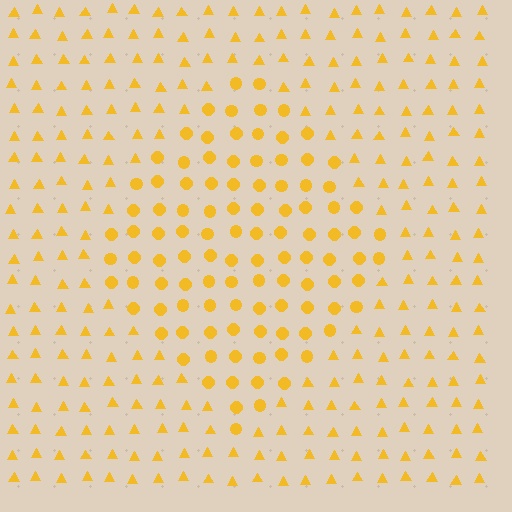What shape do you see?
I see a diamond.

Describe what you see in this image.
The image is filled with small yellow elements arranged in a uniform grid. A diamond-shaped region contains circles, while the surrounding area contains triangles. The boundary is defined purely by the change in element shape.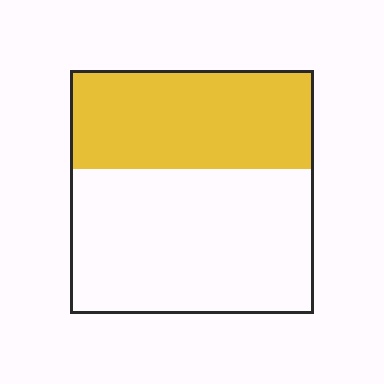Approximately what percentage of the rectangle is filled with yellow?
Approximately 40%.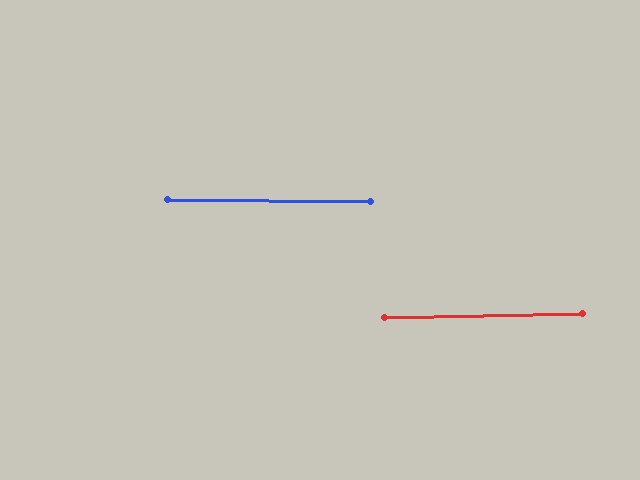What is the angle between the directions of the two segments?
Approximately 2 degrees.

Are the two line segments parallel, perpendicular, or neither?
Parallel — their directions differ by only 1.8°.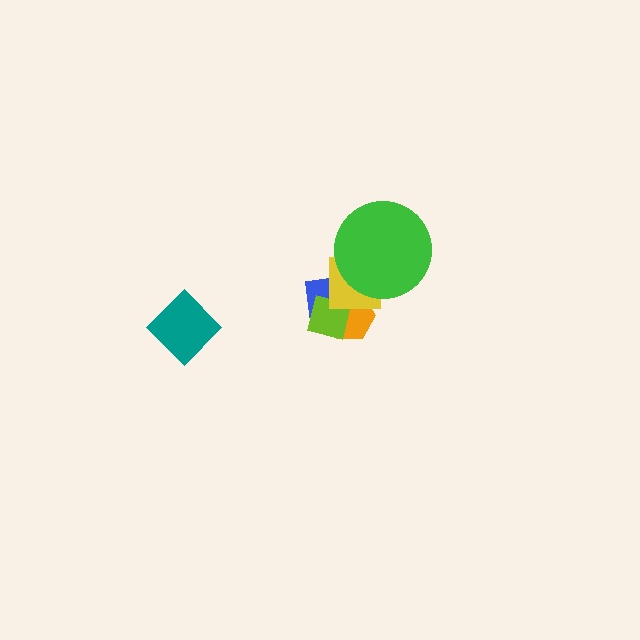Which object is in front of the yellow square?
The green circle is in front of the yellow square.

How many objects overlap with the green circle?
2 objects overlap with the green circle.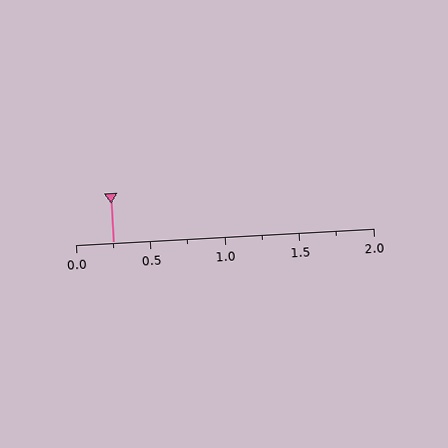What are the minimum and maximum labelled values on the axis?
The axis runs from 0.0 to 2.0.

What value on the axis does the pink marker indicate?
The marker indicates approximately 0.25.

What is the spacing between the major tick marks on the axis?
The major ticks are spaced 0.5 apart.